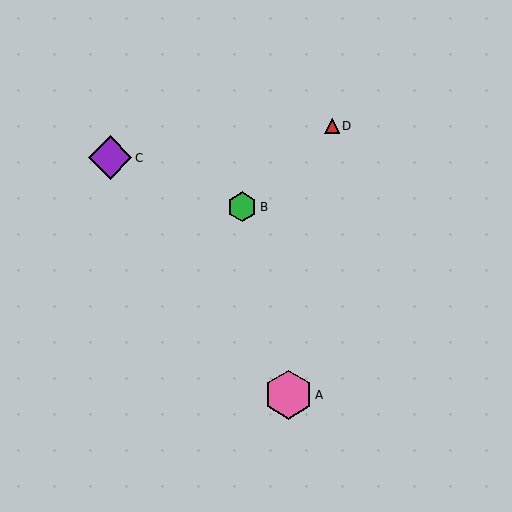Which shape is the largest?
The pink hexagon (labeled A) is the largest.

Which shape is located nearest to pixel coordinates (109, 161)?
The purple diamond (labeled C) at (110, 158) is nearest to that location.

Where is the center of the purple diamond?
The center of the purple diamond is at (110, 158).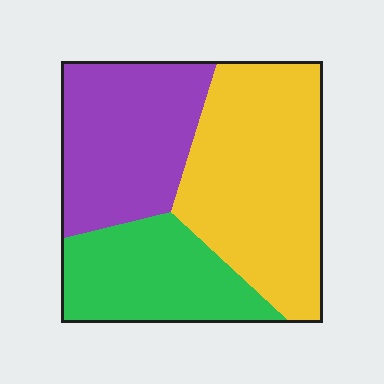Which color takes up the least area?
Green, at roughly 25%.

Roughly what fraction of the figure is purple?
Purple covers roughly 30% of the figure.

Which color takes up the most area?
Yellow, at roughly 45%.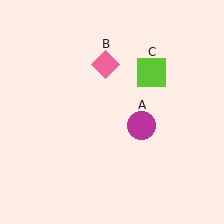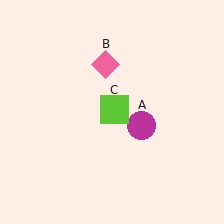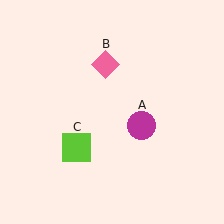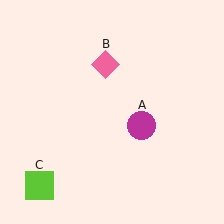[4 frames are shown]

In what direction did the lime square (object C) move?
The lime square (object C) moved down and to the left.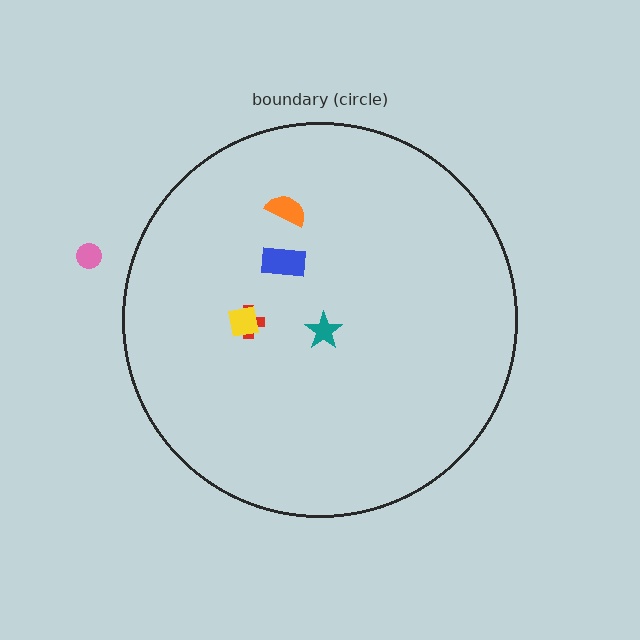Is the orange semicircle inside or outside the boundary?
Inside.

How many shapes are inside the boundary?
5 inside, 1 outside.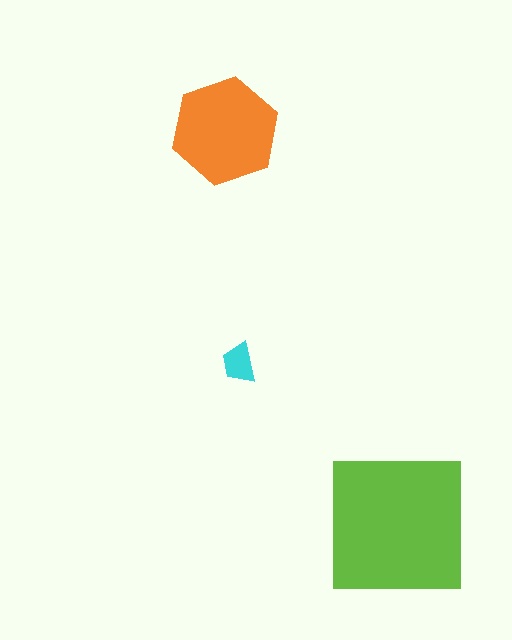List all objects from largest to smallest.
The lime square, the orange hexagon, the cyan trapezoid.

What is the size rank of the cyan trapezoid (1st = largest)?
3rd.